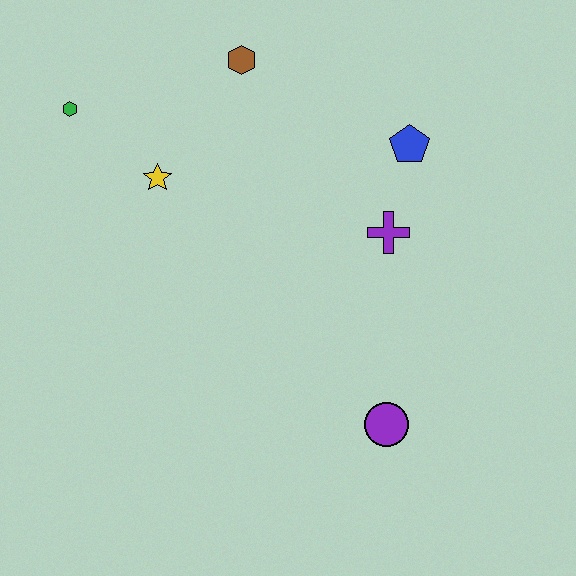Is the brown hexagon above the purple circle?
Yes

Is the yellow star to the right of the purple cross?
No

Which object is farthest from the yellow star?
The purple circle is farthest from the yellow star.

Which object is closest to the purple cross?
The blue pentagon is closest to the purple cross.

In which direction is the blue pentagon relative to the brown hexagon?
The blue pentagon is to the right of the brown hexagon.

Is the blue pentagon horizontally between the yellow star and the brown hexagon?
No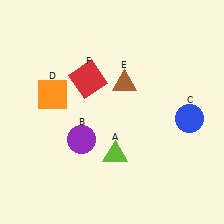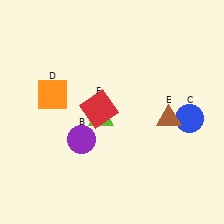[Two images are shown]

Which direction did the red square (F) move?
The red square (F) moved down.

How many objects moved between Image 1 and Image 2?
3 objects moved between the two images.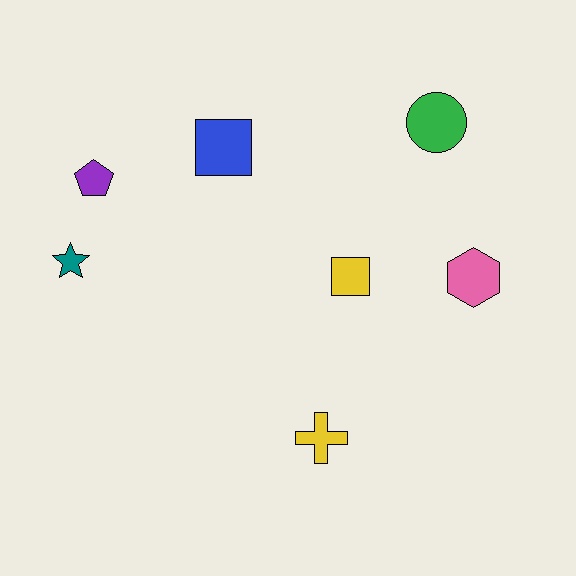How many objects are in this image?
There are 7 objects.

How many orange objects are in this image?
There are no orange objects.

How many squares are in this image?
There are 2 squares.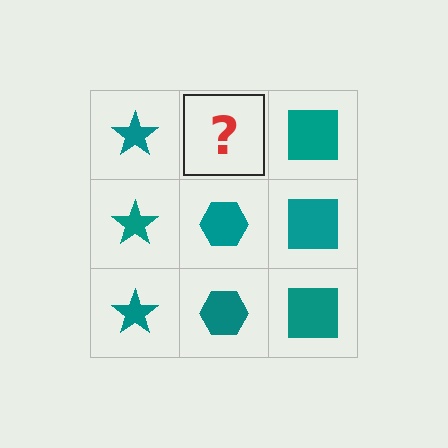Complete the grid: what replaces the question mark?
The question mark should be replaced with a teal hexagon.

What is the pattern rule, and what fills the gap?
The rule is that each column has a consistent shape. The gap should be filled with a teal hexagon.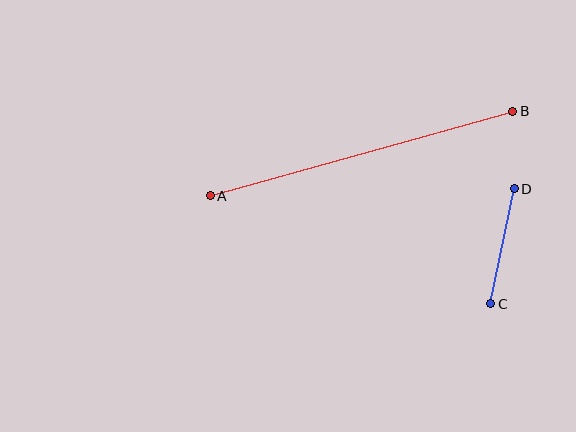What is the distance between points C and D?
The distance is approximately 118 pixels.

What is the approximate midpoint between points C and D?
The midpoint is at approximately (502, 246) pixels.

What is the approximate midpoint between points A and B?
The midpoint is at approximately (362, 154) pixels.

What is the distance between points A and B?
The distance is approximately 314 pixels.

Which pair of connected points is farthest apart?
Points A and B are farthest apart.